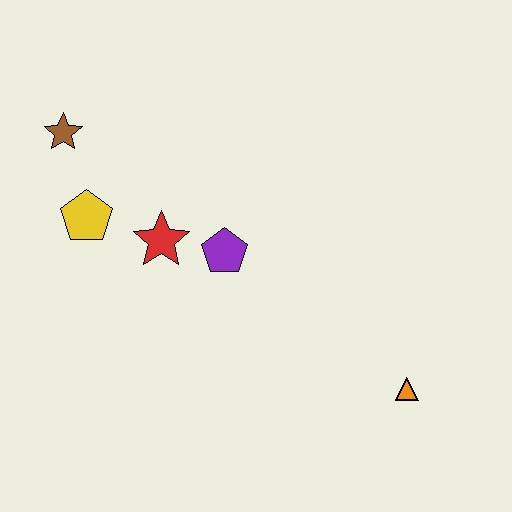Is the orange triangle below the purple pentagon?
Yes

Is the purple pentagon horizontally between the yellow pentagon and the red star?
No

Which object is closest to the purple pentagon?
The red star is closest to the purple pentagon.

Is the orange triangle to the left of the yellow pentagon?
No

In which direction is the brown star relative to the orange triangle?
The brown star is to the left of the orange triangle.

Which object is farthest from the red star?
The orange triangle is farthest from the red star.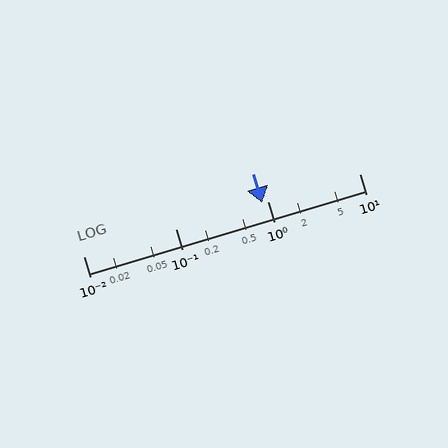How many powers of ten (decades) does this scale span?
The scale spans 3 decades, from 0.01 to 10.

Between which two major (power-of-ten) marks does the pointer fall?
The pointer is between 0.1 and 1.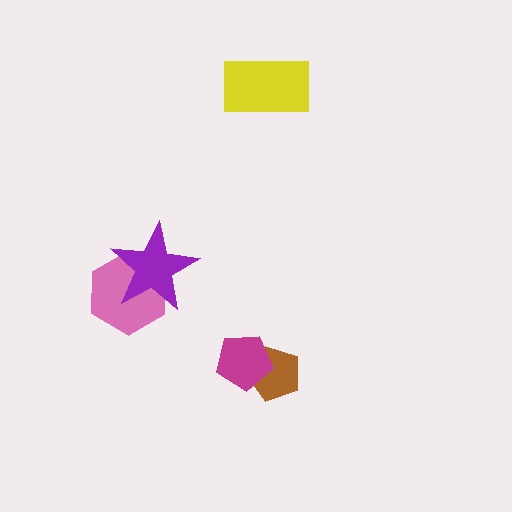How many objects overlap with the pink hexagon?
1 object overlaps with the pink hexagon.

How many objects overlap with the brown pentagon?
1 object overlaps with the brown pentagon.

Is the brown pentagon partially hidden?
Yes, it is partially covered by another shape.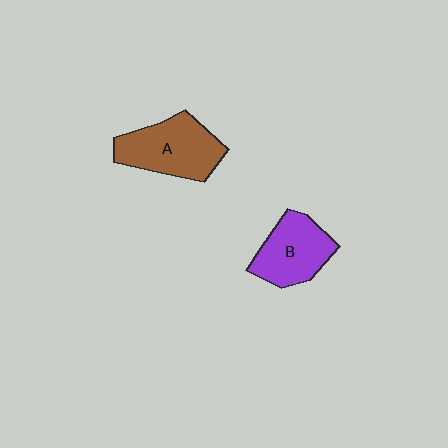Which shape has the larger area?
Shape A (brown).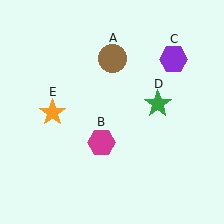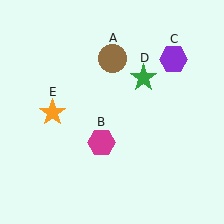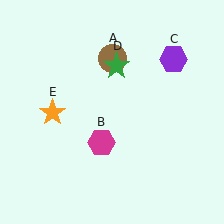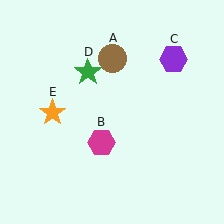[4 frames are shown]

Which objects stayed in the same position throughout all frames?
Brown circle (object A) and magenta hexagon (object B) and purple hexagon (object C) and orange star (object E) remained stationary.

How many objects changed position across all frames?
1 object changed position: green star (object D).